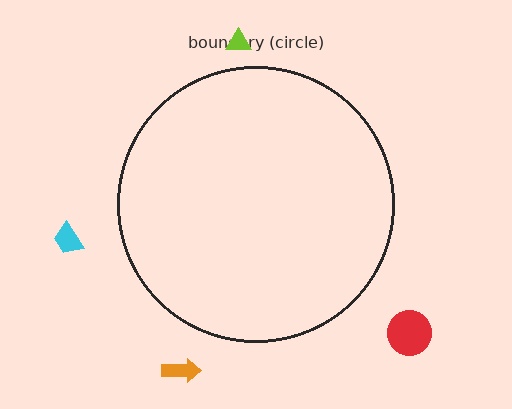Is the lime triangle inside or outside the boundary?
Outside.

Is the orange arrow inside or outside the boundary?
Outside.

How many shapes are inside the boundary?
0 inside, 4 outside.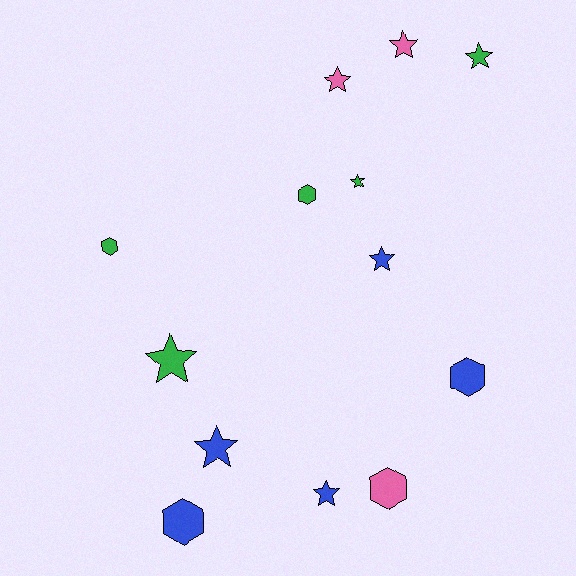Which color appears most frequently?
Blue, with 5 objects.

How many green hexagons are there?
There are 2 green hexagons.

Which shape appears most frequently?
Star, with 8 objects.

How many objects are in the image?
There are 13 objects.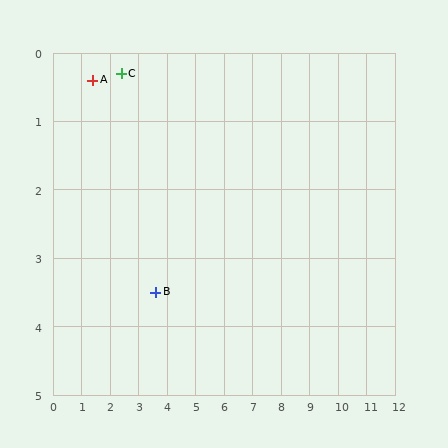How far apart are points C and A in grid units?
Points C and A are about 1.0 grid units apart.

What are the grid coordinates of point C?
Point C is at approximately (2.4, 0.3).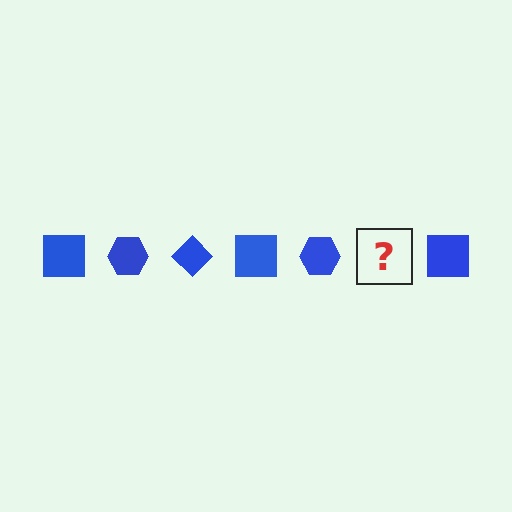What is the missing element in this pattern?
The missing element is a blue diamond.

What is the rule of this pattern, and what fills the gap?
The rule is that the pattern cycles through square, hexagon, diamond shapes in blue. The gap should be filled with a blue diamond.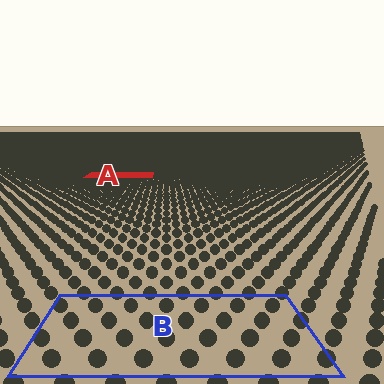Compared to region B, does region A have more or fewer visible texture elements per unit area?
Region A has more texture elements per unit area — they are packed more densely because it is farther away.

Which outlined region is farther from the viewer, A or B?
Region A is farther from the viewer — the texture elements inside it appear smaller and more densely packed.